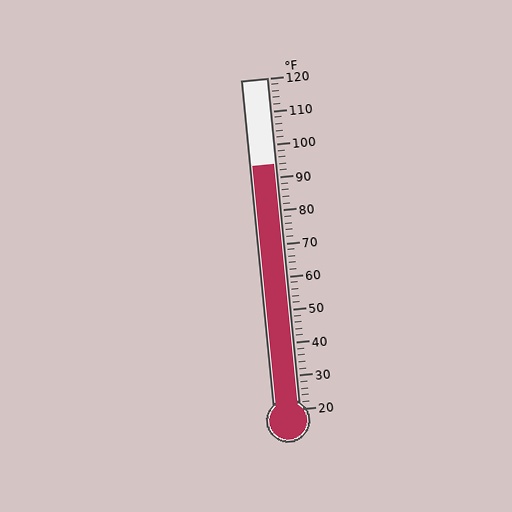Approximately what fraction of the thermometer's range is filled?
The thermometer is filled to approximately 75% of its range.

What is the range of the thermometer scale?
The thermometer scale ranges from 20°F to 120°F.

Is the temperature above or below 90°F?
The temperature is above 90°F.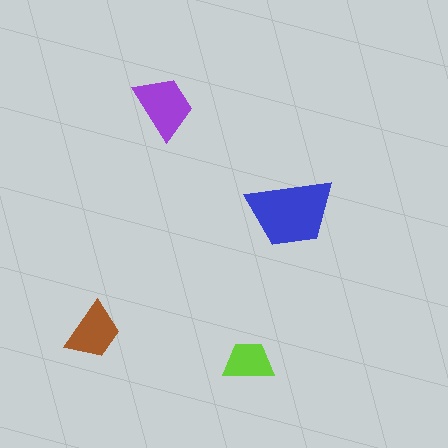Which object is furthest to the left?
The brown trapezoid is leftmost.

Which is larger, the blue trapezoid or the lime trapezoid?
The blue one.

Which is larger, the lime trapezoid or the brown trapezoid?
The brown one.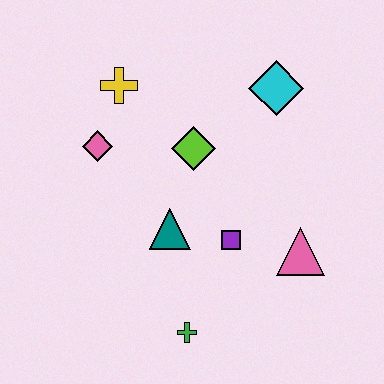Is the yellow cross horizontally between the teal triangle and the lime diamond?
No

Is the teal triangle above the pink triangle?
Yes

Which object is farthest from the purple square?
The yellow cross is farthest from the purple square.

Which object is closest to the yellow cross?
The pink diamond is closest to the yellow cross.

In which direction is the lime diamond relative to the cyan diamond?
The lime diamond is to the left of the cyan diamond.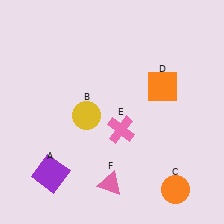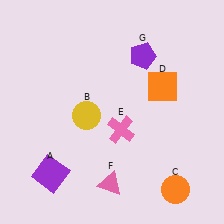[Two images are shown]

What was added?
A purple pentagon (G) was added in Image 2.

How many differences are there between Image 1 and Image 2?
There is 1 difference between the two images.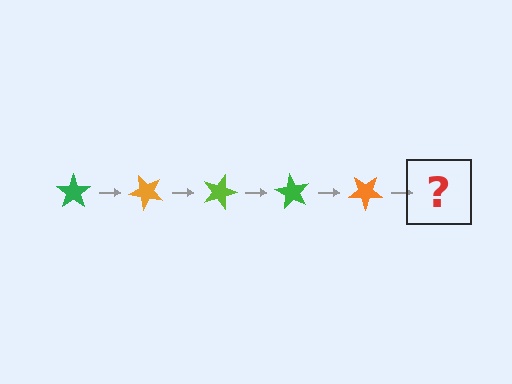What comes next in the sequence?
The next element should be a lime star, rotated 225 degrees from the start.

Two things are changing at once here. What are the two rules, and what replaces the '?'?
The two rules are that it rotates 45 degrees each step and the color cycles through green, orange, and lime. The '?' should be a lime star, rotated 225 degrees from the start.